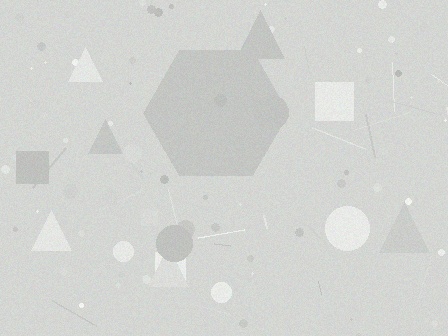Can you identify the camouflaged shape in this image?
The camouflaged shape is a hexagon.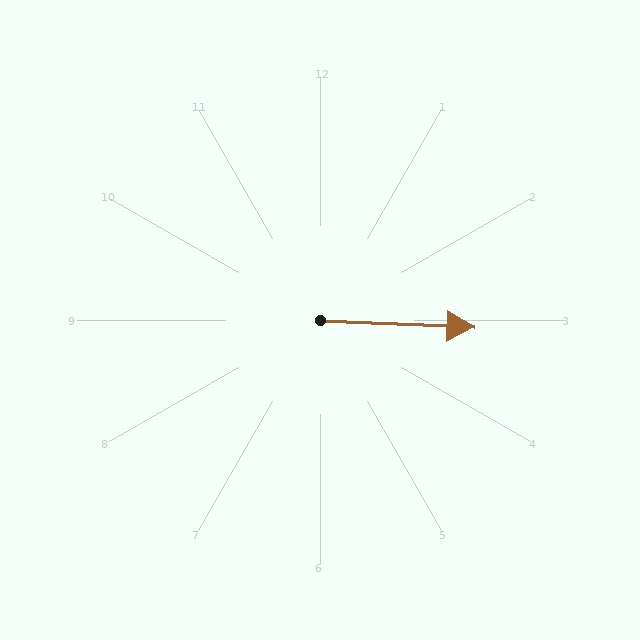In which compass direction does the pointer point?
East.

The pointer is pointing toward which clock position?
Roughly 3 o'clock.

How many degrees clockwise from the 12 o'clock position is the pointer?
Approximately 93 degrees.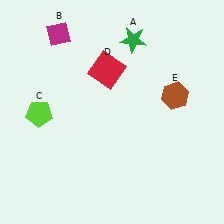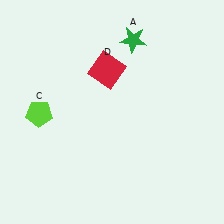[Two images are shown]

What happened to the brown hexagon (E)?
The brown hexagon (E) was removed in Image 2. It was in the top-right area of Image 1.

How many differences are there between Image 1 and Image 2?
There are 2 differences between the two images.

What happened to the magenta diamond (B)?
The magenta diamond (B) was removed in Image 2. It was in the top-left area of Image 1.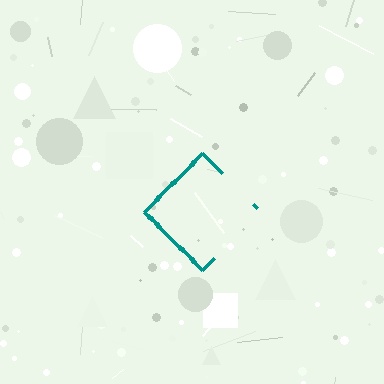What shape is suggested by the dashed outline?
The dashed outline suggests a diamond.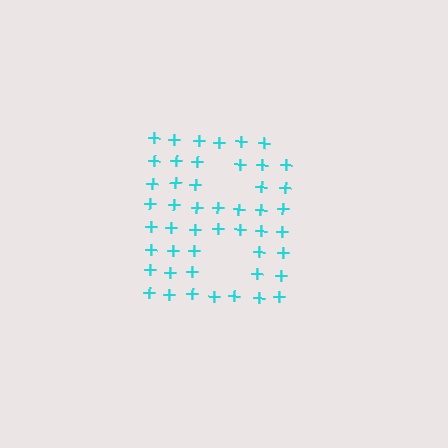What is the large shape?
The large shape is the letter B.